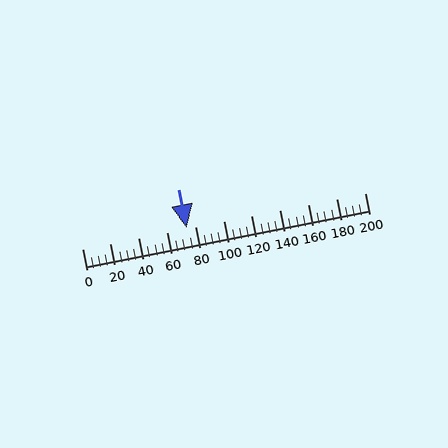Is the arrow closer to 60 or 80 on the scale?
The arrow is closer to 80.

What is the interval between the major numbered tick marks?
The major tick marks are spaced 20 units apart.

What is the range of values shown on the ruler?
The ruler shows values from 0 to 200.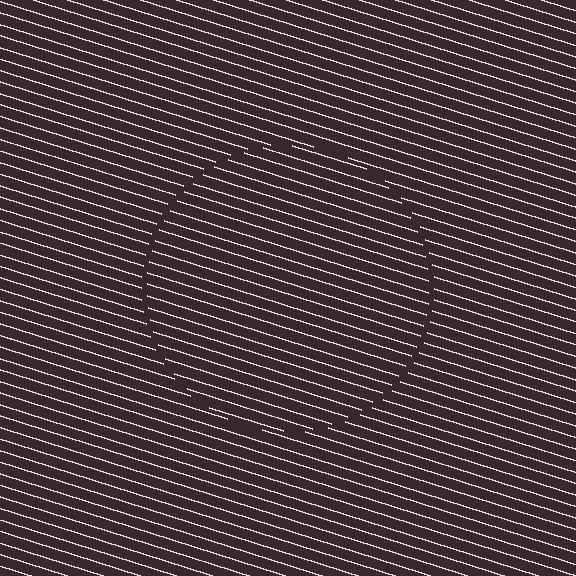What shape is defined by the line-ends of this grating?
An illusory circle. The interior of the shape contains the same grating, shifted by half a period — the contour is defined by the phase discontinuity where line-ends from the inner and outer gratings abut.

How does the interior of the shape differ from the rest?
The interior of the shape contains the same grating, shifted by half a period — the contour is defined by the phase discontinuity where line-ends from the inner and outer gratings abut.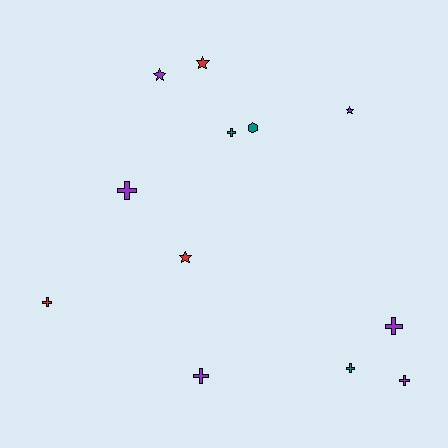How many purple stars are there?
There are 2 purple stars.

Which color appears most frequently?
Purple, with 6 objects.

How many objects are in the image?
There are 12 objects.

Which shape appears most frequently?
Cross, with 7 objects.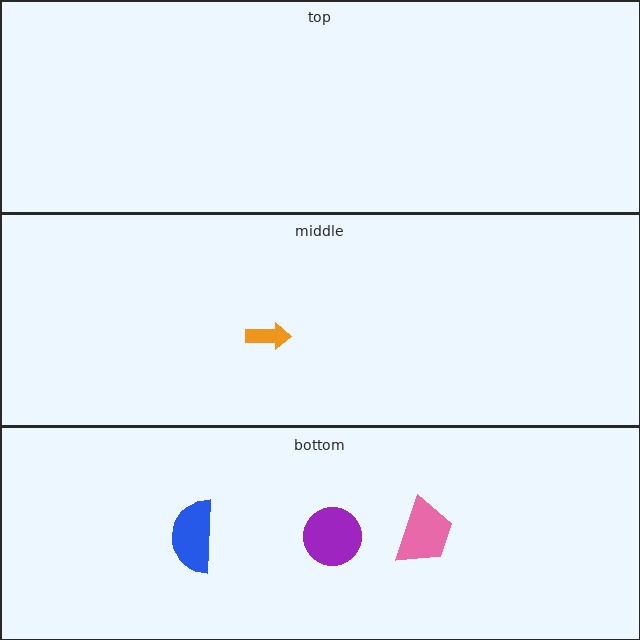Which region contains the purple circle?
The bottom region.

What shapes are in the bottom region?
The purple circle, the blue semicircle, the pink trapezoid.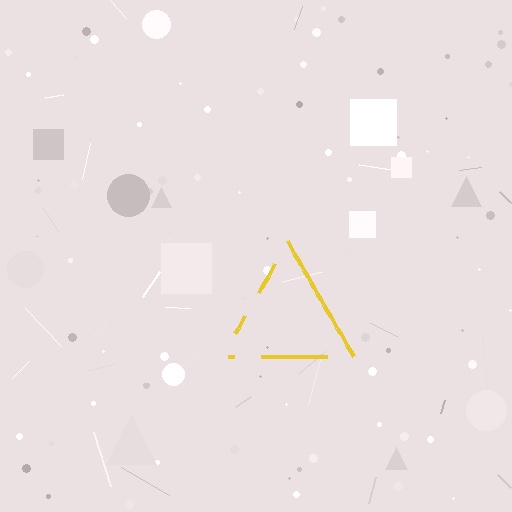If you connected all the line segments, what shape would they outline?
They would outline a triangle.